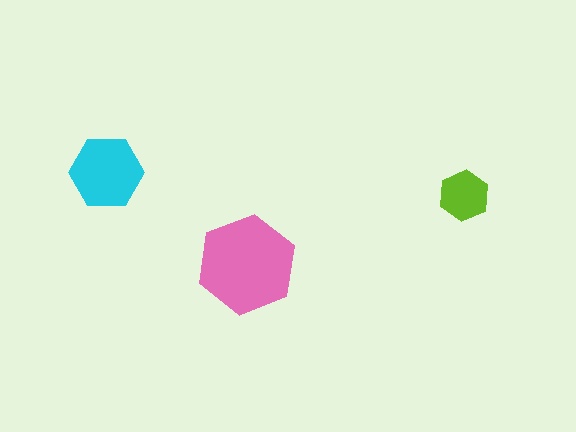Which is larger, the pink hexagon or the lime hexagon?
The pink one.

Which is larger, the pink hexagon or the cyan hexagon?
The pink one.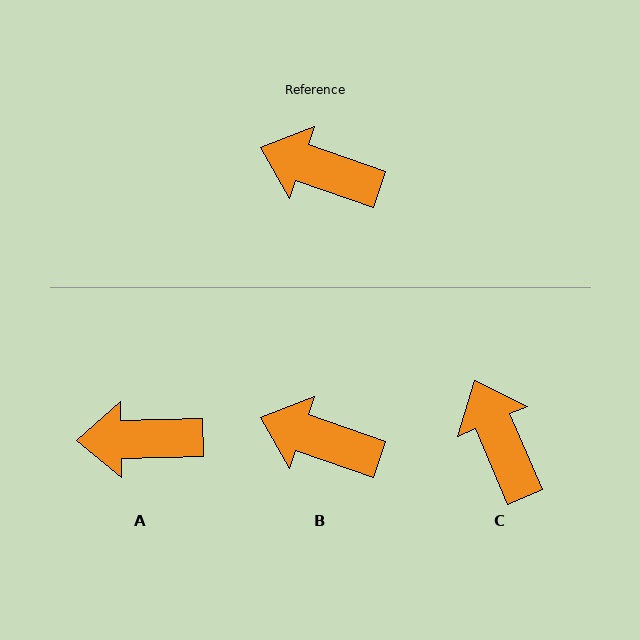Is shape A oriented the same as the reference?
No, it is off by about 21 degrees.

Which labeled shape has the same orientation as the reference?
B.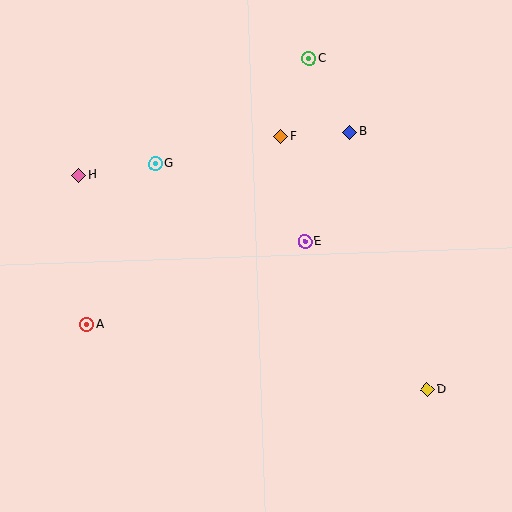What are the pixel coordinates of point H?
Point H is at (79, 175).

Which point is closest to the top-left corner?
Point H is closest to the top-left corner.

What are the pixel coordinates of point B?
Point B is at (350, 132).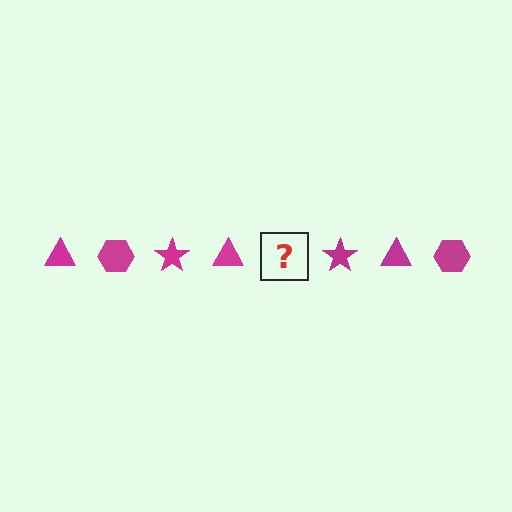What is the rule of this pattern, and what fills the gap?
The rule is that the pattern cycles through triangle, hexagon, star shapes in magenta. The gap should be filled with a magenta hexagon.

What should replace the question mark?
The question mark should be replaced with a magenta hexagon.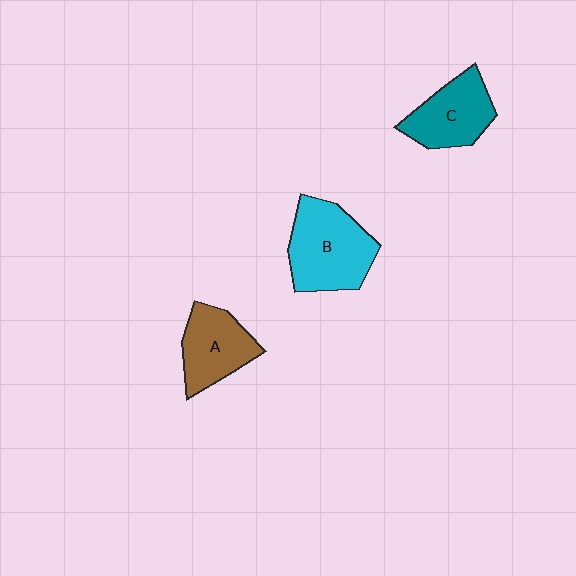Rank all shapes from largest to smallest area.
From largest to smallest: B (cyan), C (teal), A (brown).